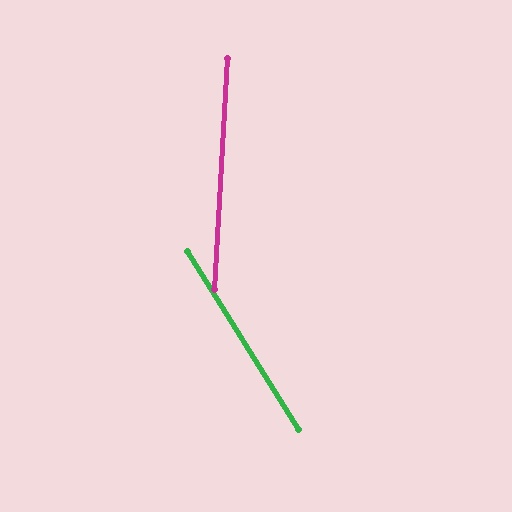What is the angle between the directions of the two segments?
Approximately 35 degrees.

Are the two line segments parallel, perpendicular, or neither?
Neither parallel nor perpendicular — they differ by about 35°.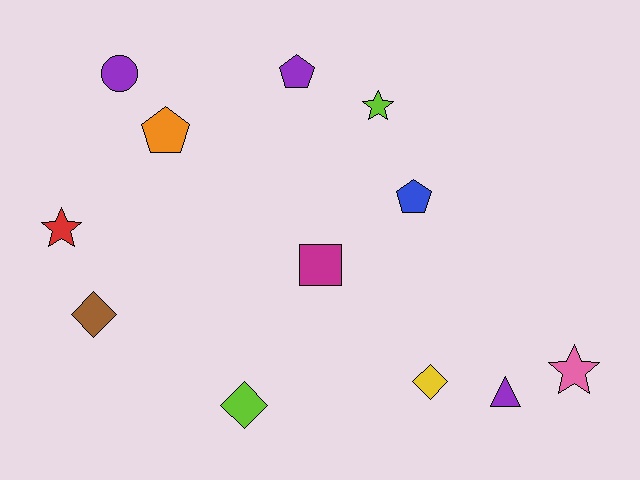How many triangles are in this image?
There is 1 triangle.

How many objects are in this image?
There are 12 objects.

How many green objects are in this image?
There are no green objects.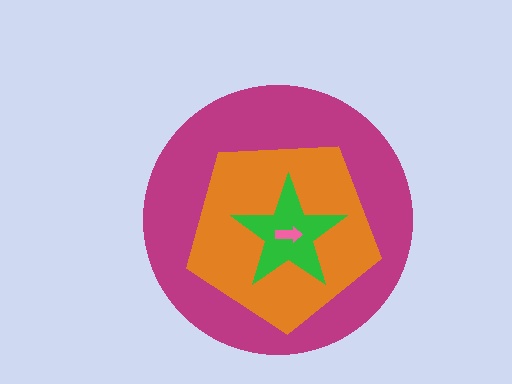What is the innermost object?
The pink arrow.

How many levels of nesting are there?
4.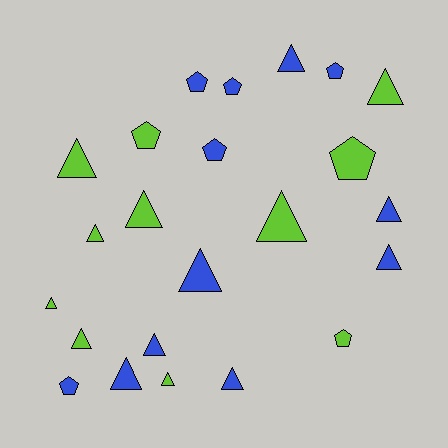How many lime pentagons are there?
There are 3 lime pentagons.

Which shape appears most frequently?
Triangle, with 15 objects.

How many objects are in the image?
There are 23 objects.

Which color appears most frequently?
Blue, with 12 objects.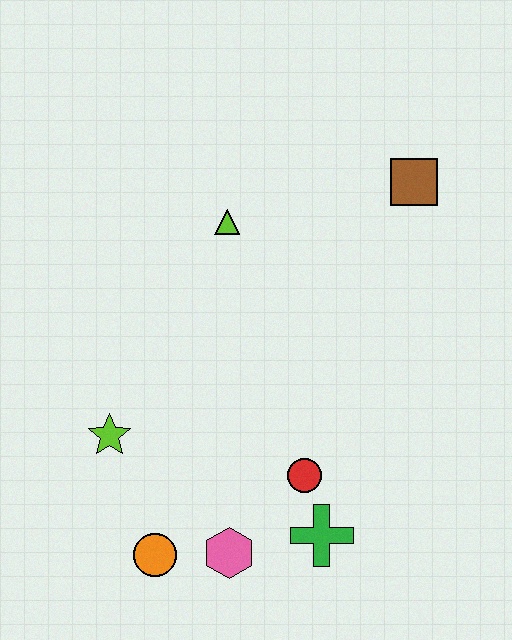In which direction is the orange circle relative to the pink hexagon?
The orange circle is to the left of the pink hexagon.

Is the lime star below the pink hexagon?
No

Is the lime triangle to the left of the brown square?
Yes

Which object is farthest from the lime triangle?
The orange circle is farthest from the lime triangle.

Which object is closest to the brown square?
The lime triangle is closest to the brown square.